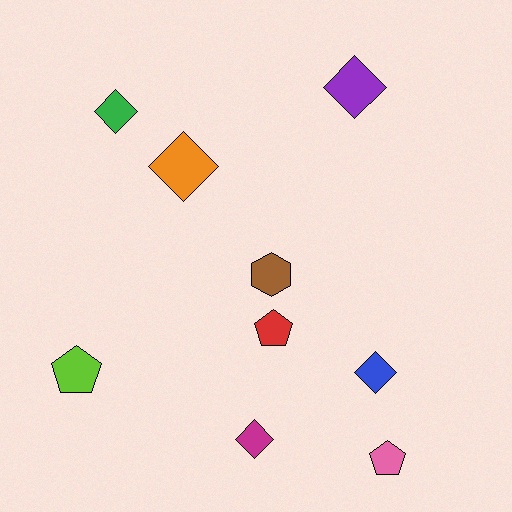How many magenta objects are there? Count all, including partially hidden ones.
There is 1 magenta object.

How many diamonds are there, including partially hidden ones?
There are 5 diamonds.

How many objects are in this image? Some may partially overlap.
There are 9 objects.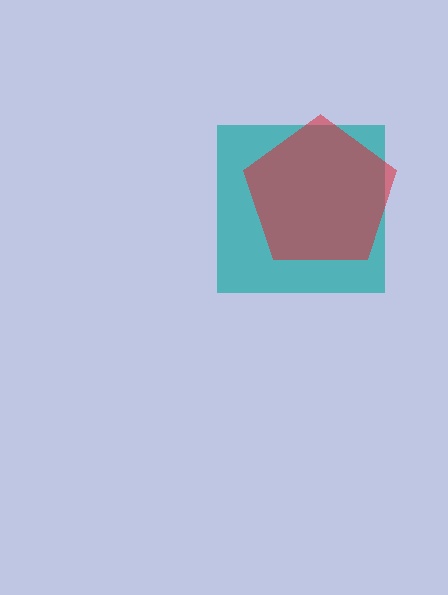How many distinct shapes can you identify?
There are 2 distinct shapes: a teal square, a red pentagon.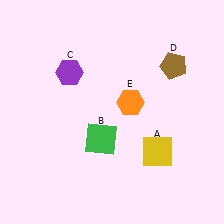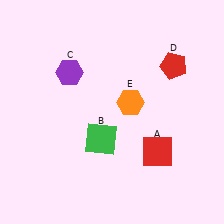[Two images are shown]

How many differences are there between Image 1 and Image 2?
There are 2 differences between the two images.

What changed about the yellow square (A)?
In Image 1, A is yellow. In Image 2, it changed to red.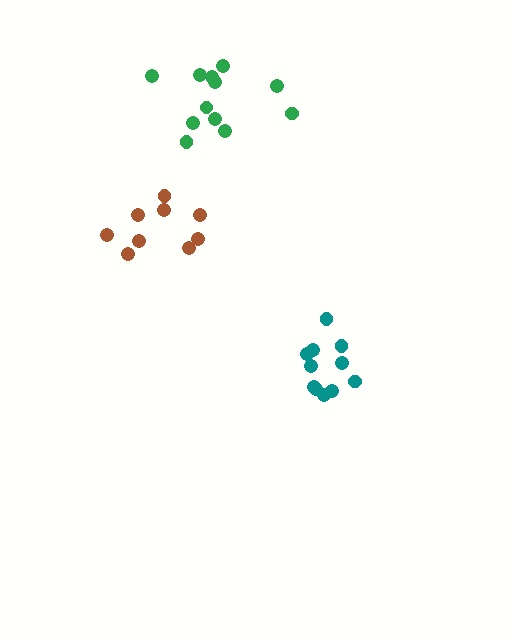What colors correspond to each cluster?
The clusters are colored: brown, teal, green.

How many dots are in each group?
Group 1: 9 dots, Group 2: 11 dots, Group 3: 12 dots (32 total).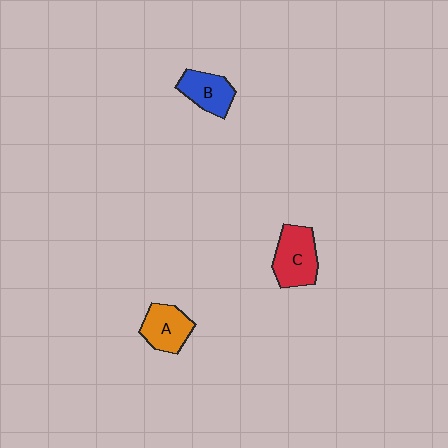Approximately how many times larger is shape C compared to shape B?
Approximately 1.3 times.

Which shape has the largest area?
Shape C (red).